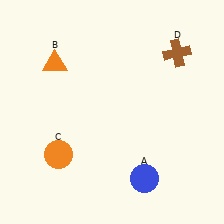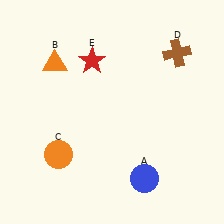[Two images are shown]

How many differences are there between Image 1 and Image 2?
There is 1 difference between the two images.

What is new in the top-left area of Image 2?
A red star (E) was added in the top-left area of Image 2.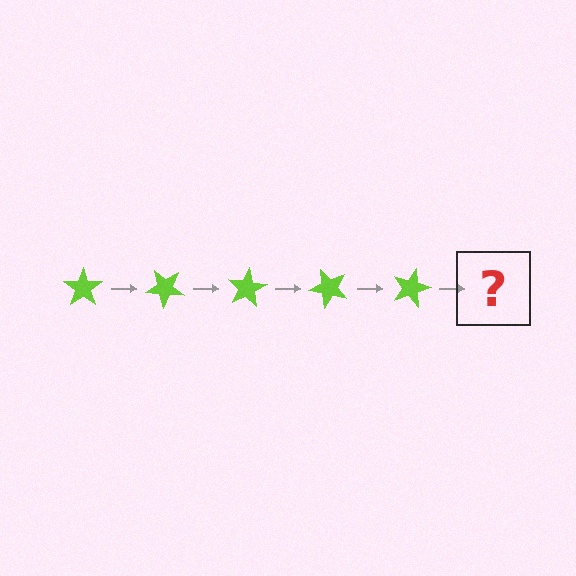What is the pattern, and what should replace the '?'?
The pattern is that the star rotates 40 degrees each step. The '?' should be a lime star rotated 200 degrees.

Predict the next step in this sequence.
The next step is a lime star rotated 200 degrees.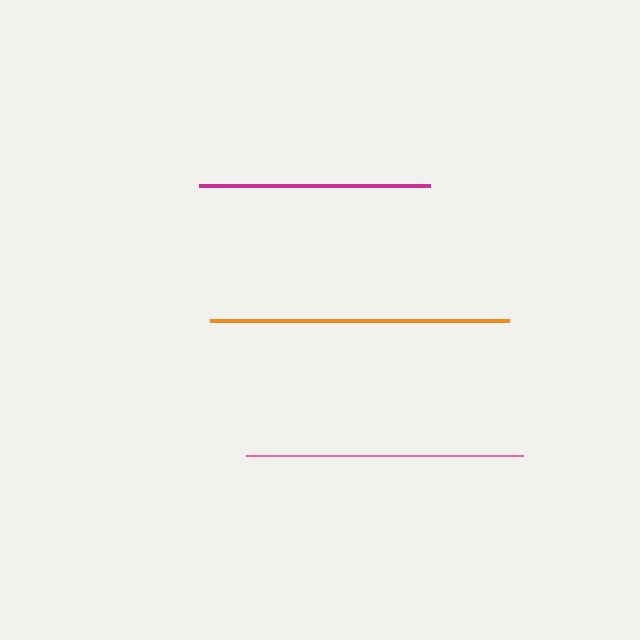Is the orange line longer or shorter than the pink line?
The orange line is longer than the pink line.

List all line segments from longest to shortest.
From longest to shortest: orange, pink, magenta.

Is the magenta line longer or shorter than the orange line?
The orange line is longer than the magenta line.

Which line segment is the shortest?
The magenta line is the shortest at approximately 230 pixels.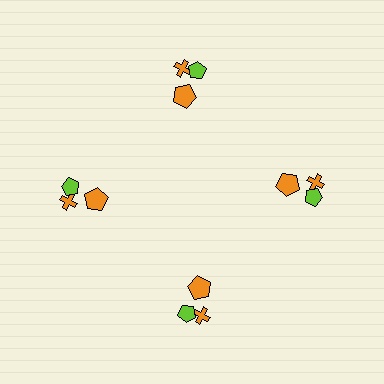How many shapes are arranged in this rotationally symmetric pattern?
There are 12 shapes, arranged in 4 groups of 3.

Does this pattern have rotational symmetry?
Yes, this pattern has 4-fold rotational symmetry. It looks the same after rotating 90 degrees around the center.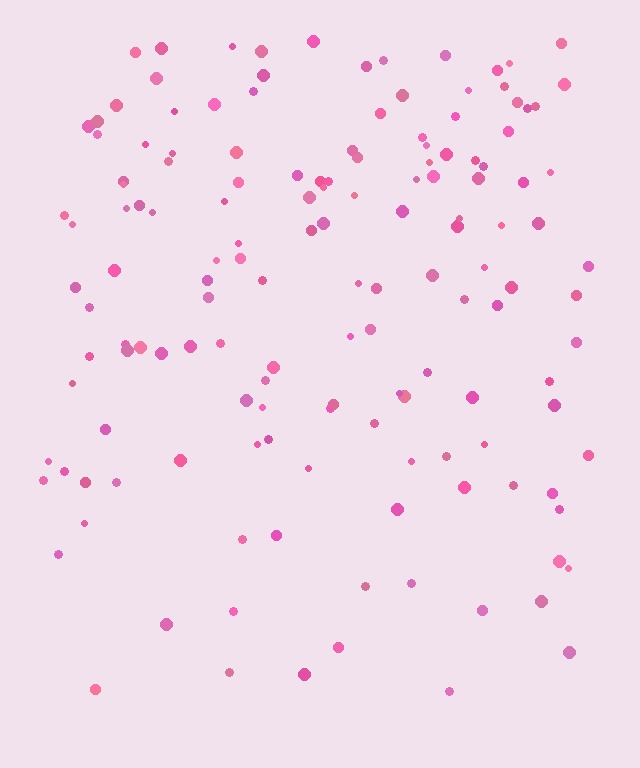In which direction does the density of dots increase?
From bottom to top, with the top side densest.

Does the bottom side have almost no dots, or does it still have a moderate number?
Still a moderate number, just noticeably fewer than the top.